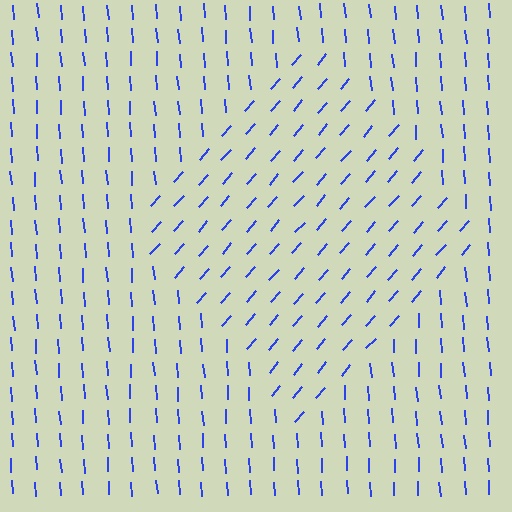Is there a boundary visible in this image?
Yes, there is a texture boundary formed by a change in line orientation.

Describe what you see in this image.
The image is filled with small blue line segments. A diamond region in the image has lines oriented differently from the surrounding lines, creating a visible texture boundary.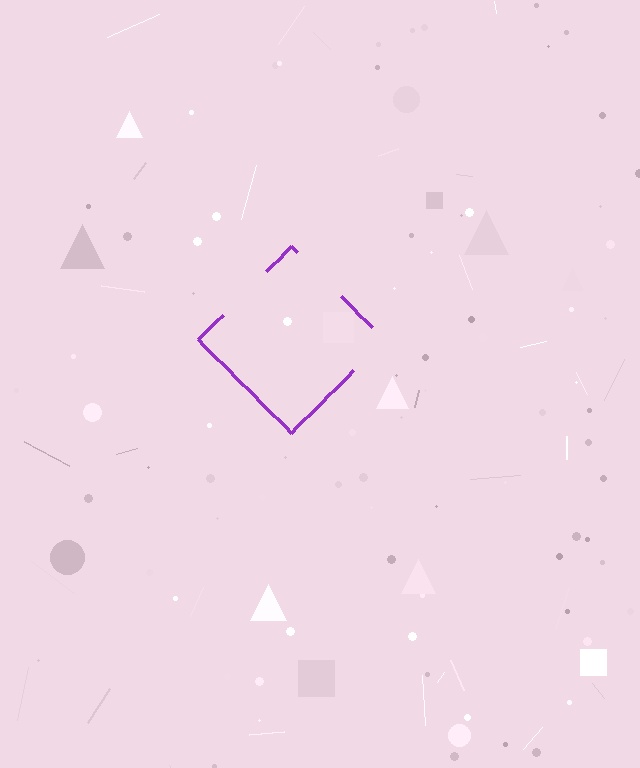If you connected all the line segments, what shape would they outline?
They would outline a diamond.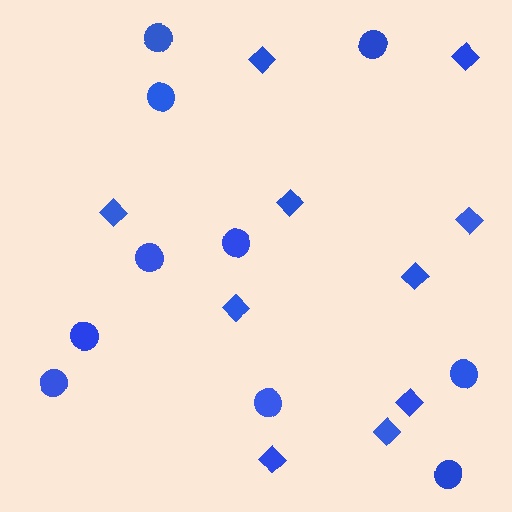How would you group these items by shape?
There are 2 groups: one group of circles (10) and one group of diamonds (10).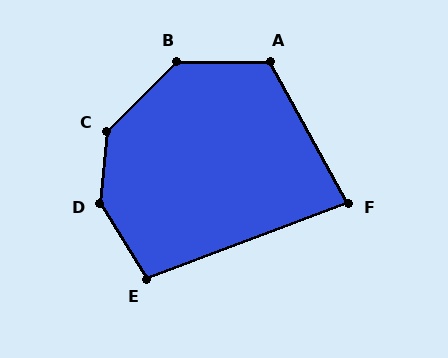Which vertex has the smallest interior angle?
F, at approximately 82 degrees.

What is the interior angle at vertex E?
Approximately 101 degrees (obtuse).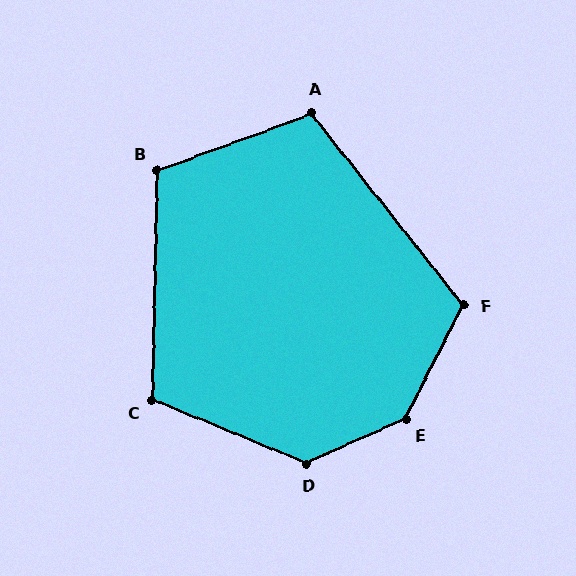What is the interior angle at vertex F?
Approximately 115 degrees (obtuse).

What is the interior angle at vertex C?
Approximately 111 degrees (obtuse).